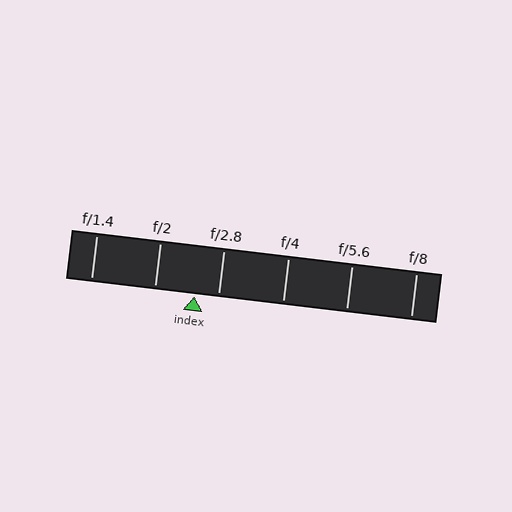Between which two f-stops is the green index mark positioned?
The index mark is between f/2 and f/2.8.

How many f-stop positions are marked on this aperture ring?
There are 6 f-stop positions marked.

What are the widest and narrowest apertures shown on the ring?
The widest aperture shown is f/1.4 and the narrowest is f/8.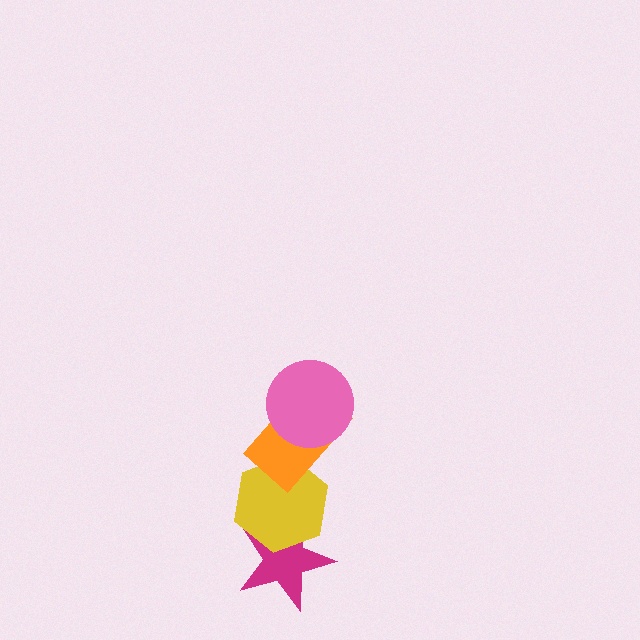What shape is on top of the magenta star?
The yellow hexagon is on top of the magenta star.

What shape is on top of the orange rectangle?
The pink circle is on top of the orange rectangle.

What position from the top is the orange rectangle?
The orange rectangle is 2nd from the top.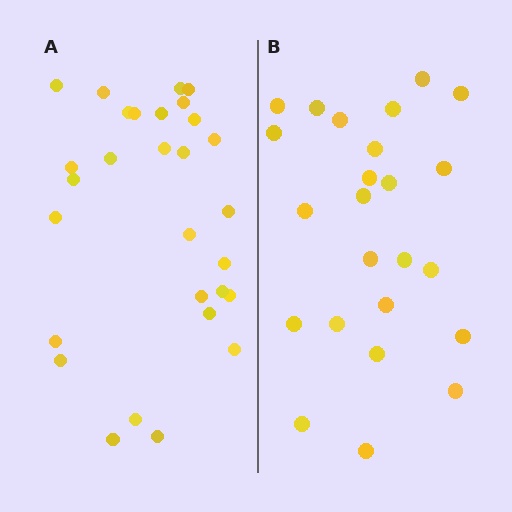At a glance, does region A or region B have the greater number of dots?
Region A (the left region) has more dots.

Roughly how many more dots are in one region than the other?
Region A has about 5 more dots than region B.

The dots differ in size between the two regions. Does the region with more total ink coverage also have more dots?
No. Region B has more total ink coverage because its dots are larger, but region A actually contains more individual dots. Total area can be misleading — the number of items is what matters here.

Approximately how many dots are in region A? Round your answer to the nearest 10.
About 30 dots. (The exact count is 29, which rounds to 30.)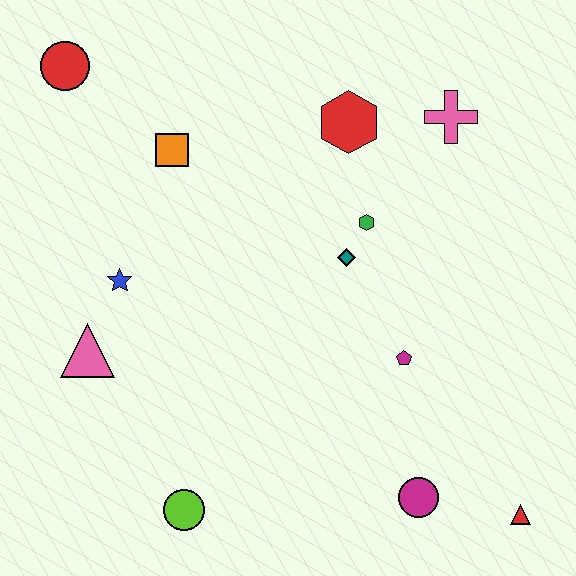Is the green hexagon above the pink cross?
No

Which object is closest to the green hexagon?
The teal diamond is closest to the green hexagon.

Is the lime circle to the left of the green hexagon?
Yes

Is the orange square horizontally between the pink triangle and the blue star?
No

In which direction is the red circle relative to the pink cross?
The red circle is to the left of the pink cross.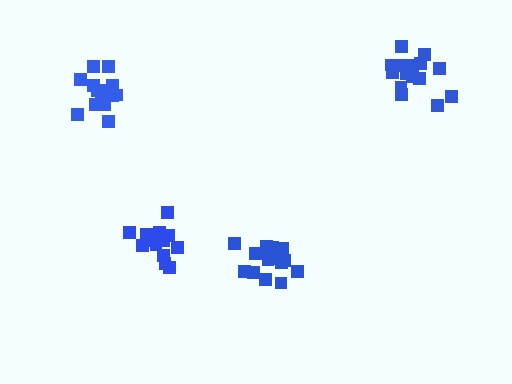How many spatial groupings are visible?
There are 4 spatial groupings.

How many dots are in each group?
Group 1: 15 dots, Group 2: 16 dots, Group 3: 16 dots, Group 4: 13 dots (60 total).